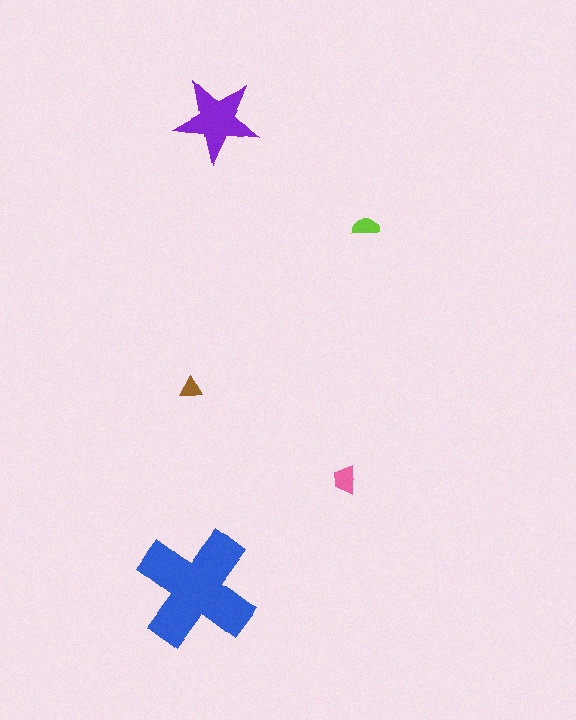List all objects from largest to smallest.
The blue cross, the purple star, the pink trapezoid, the lime semicircle, the brown triangle.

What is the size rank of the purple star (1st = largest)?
2nd.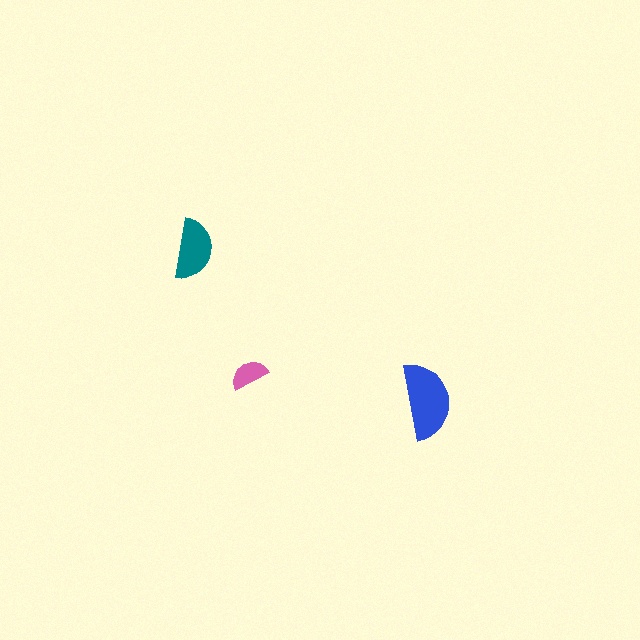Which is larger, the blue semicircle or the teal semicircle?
The blue one.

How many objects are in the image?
There are 3 objects in the image.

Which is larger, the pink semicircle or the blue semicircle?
The blue one.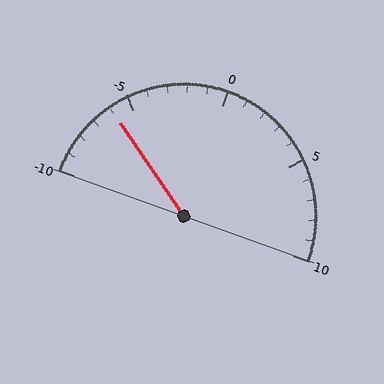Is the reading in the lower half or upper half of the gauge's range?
The reading is in the lower half of the range (-10 to 10).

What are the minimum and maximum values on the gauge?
The gauge ranges from -10 to 10.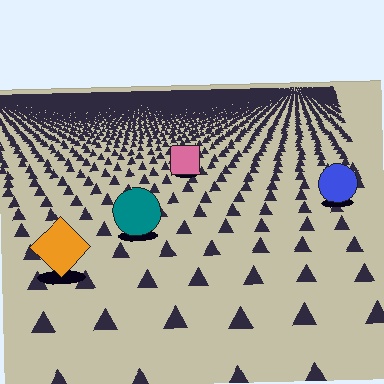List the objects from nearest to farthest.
From nearest to farthest: the orange diamond, the teal circle, the blue circle, the pink square.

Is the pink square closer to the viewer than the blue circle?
No. The blue circle is closer — you can tell from the texture gradient: the ground texture is coarser near it.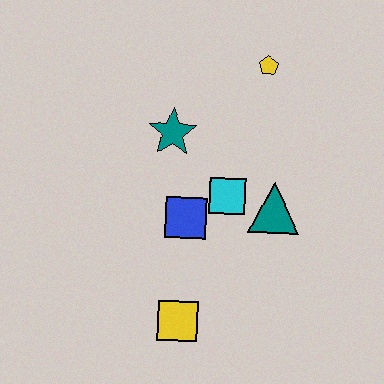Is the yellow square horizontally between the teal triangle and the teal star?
Yes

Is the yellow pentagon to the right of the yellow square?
Yes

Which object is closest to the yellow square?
The blue square is closest to the yellow square.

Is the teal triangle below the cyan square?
Yes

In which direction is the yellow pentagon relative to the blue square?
The yellow pentagon is above the blue square.